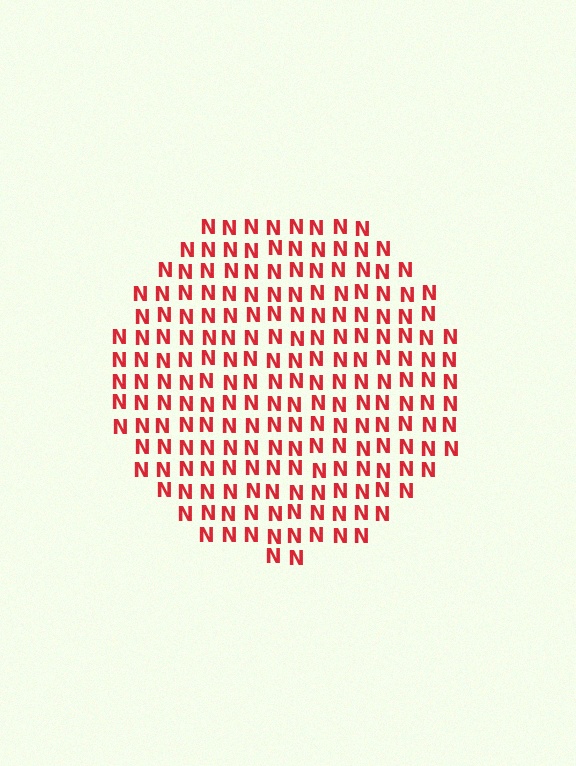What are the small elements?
The small elements are letter N's.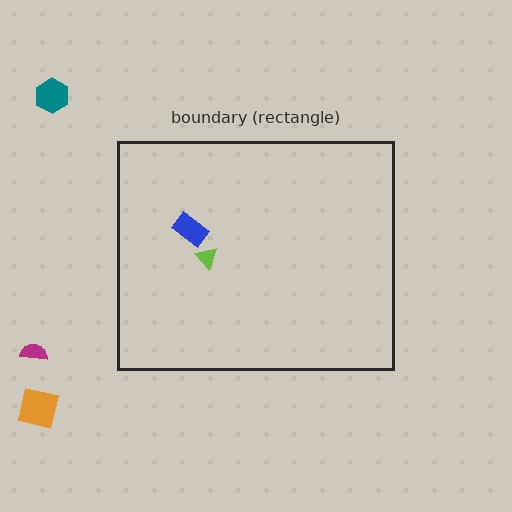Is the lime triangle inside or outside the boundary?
Inside.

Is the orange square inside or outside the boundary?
Outside.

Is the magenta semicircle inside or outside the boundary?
Outside.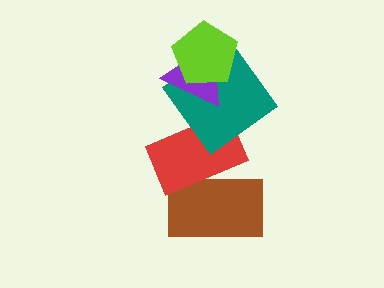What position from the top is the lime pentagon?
The lime pentagon is 1st from the top.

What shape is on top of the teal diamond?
The purple triangle is on top of the teal diamond.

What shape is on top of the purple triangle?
The lime pentagon is on top of the purple triangle.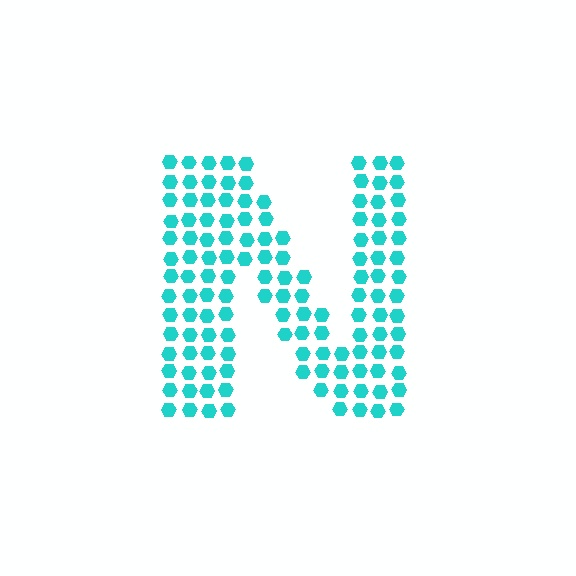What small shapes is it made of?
It is made of small hexagons.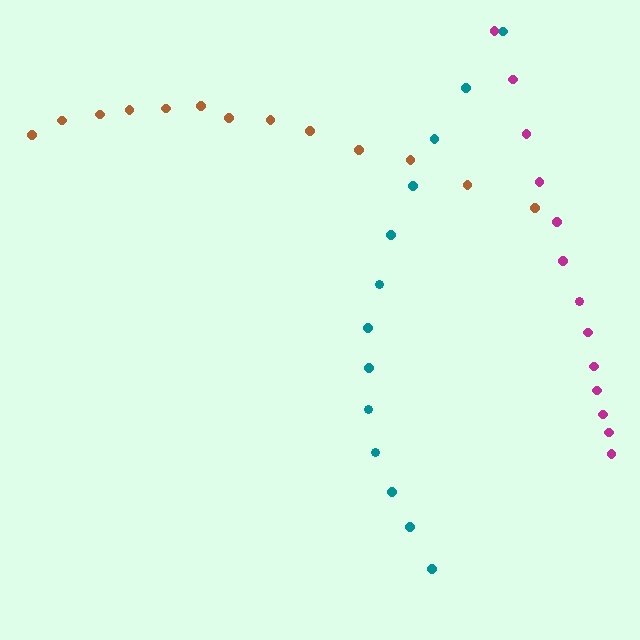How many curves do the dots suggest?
There are 3 distinct paths.